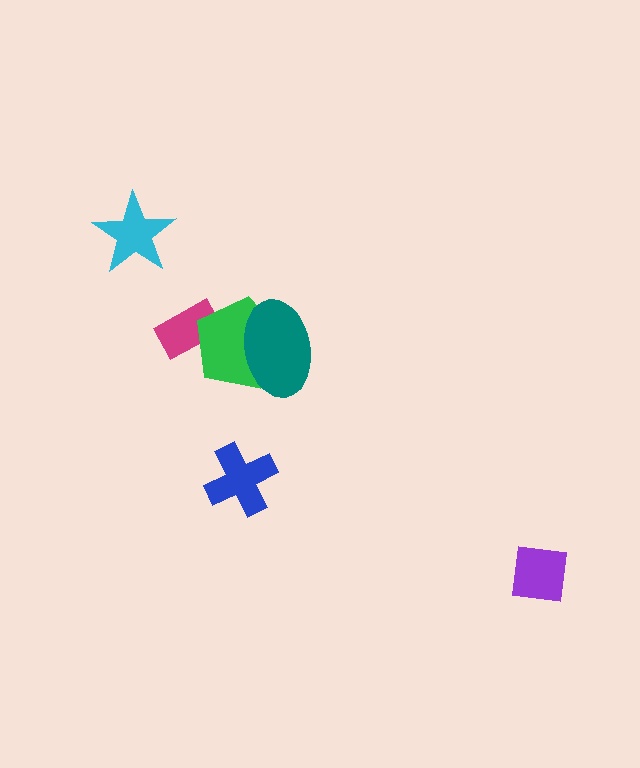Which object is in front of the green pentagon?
The teal ellipse is in front of the green pentagon.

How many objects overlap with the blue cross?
0 objects overlap with the blue cross.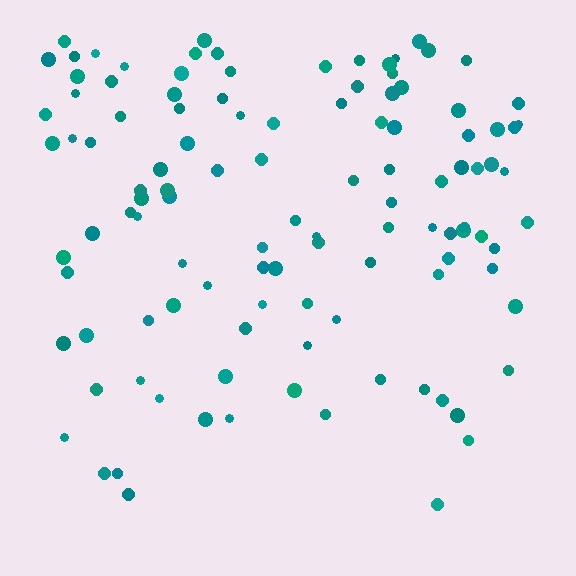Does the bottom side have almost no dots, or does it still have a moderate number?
Still a moderate number, just noticeably fewer than the top.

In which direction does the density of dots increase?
From bottom to top, with the top side densest.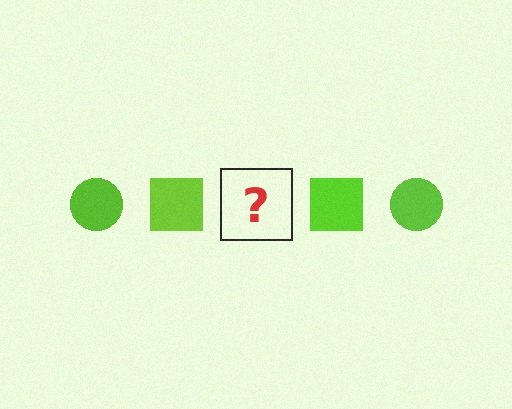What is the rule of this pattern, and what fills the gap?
The rule is that the pattern cycles through circle, square shapes in lime. The gap should be filled with a lime circle.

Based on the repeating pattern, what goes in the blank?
The blank should be a lime circle.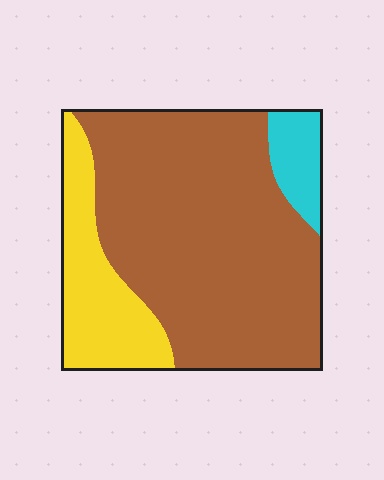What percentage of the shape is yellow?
Yellow takes up about one fifth (1/5) of the shape.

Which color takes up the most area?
Brown, at roughly 70%.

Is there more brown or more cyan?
Brown.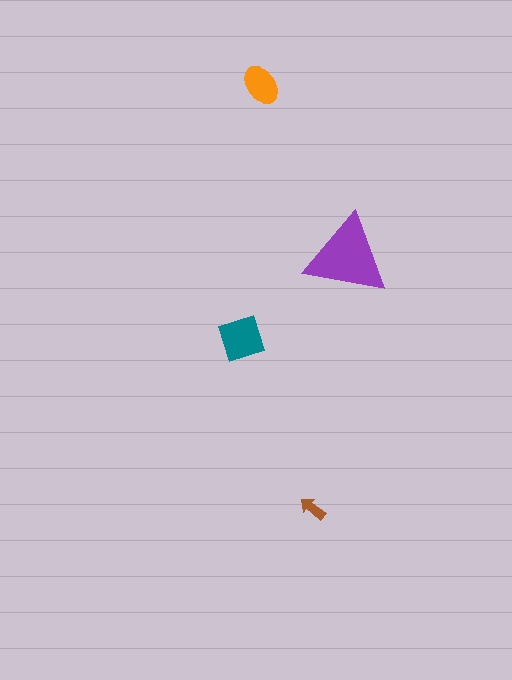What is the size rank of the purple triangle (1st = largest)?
1st.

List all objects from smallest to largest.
The brown arrow, the orange ellipse, the teal diamond, the purple triangle.